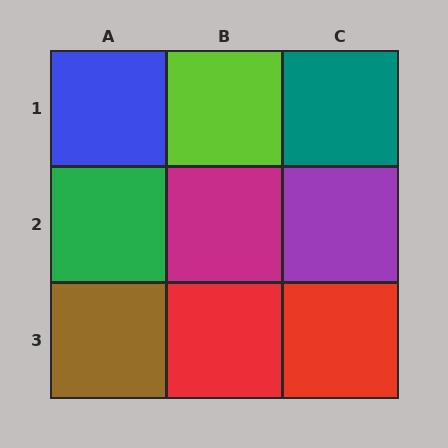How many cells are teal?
1 cell is teal.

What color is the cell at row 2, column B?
Magenta.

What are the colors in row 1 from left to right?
Blue, lime, teal.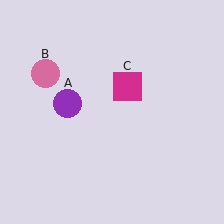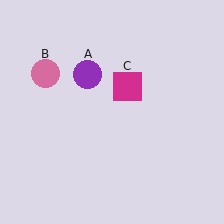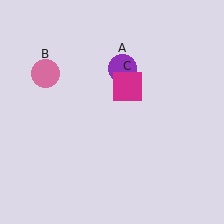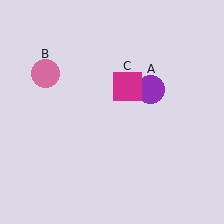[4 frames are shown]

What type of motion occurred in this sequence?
The purple circle (object A) rotated clockwise around the center of the scene.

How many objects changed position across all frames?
1 object changed position: purple circle (object A).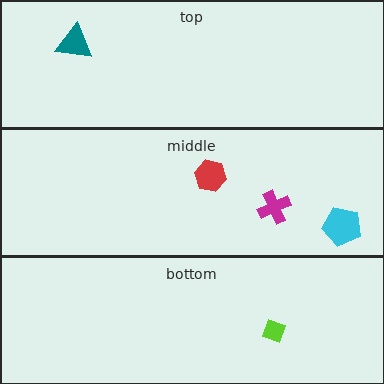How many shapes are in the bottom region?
1.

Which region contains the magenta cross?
The middle region.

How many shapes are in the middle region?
3.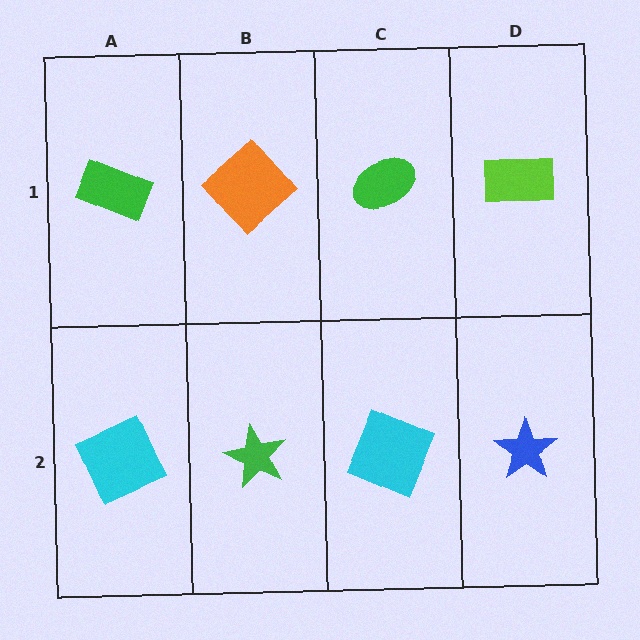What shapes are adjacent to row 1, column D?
A blue star (row 2, column D), a green ellipse (row 1, column C).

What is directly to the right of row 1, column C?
A lime rectangle.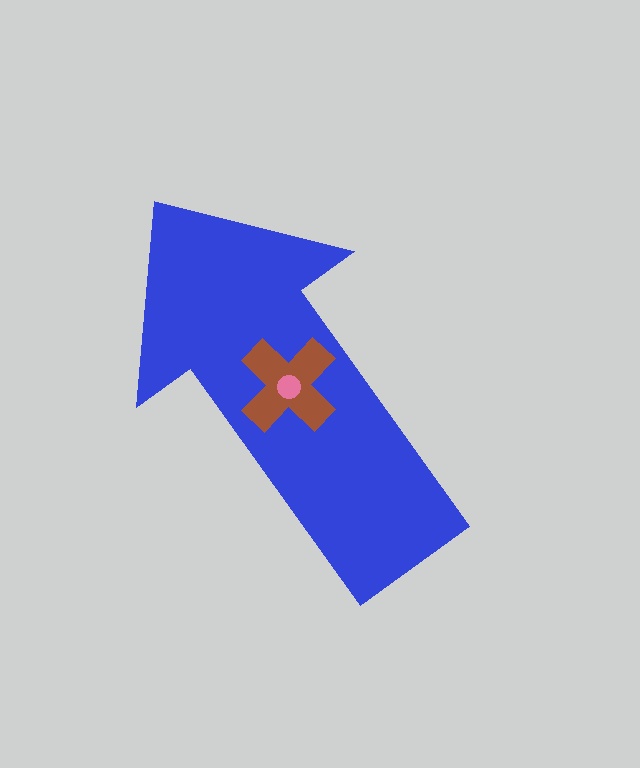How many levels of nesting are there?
3.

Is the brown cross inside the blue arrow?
Yes.